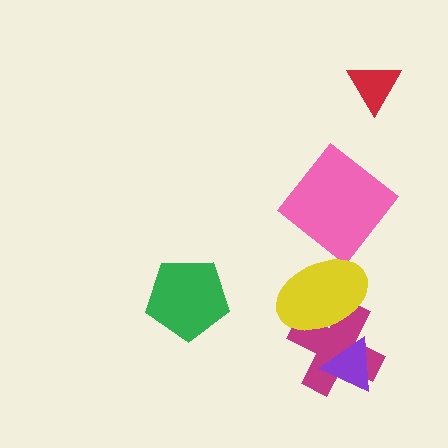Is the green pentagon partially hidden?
No, no other shape covers it.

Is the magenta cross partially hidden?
Yes, it is partially covered by another shape.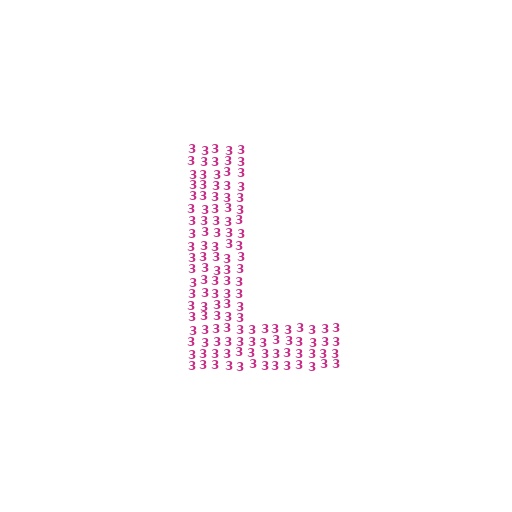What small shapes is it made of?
It is made of small digit 3's.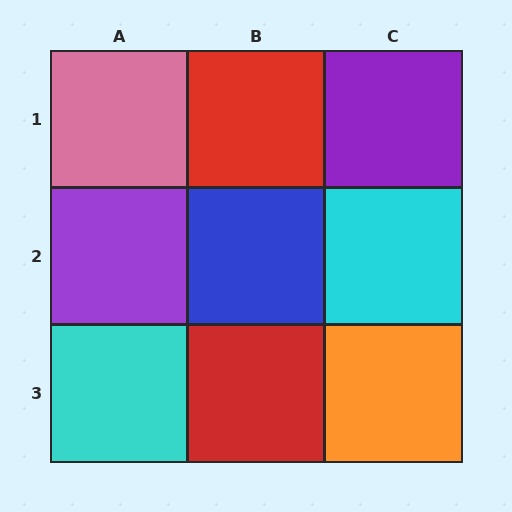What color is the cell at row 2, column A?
Purple.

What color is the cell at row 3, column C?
Orange.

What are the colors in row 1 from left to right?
Pink, red, purple.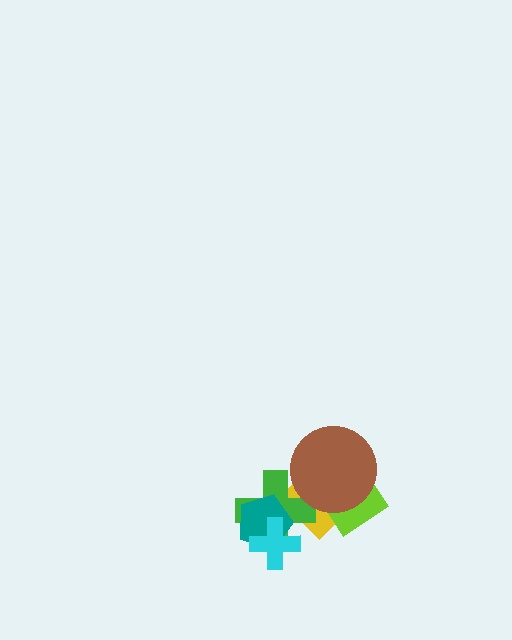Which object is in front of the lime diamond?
The brown circle is in front of the lime diamond.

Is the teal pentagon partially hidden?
Yes, it is partially covered by another shape.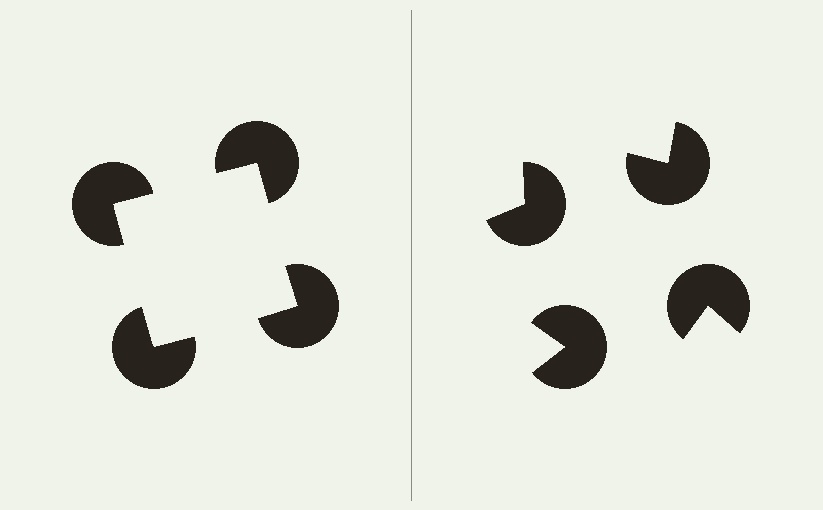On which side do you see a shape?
An illusory square appears on the left side. On the right side the wedge cuts are rotated, so no coherent shape forms.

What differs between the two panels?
The pac-man discs are positioned identically on both sides; only the wedge orientations differ. On the left they align to a square; on the right they are misaligned.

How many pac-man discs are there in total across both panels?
8 — 4 on each side.